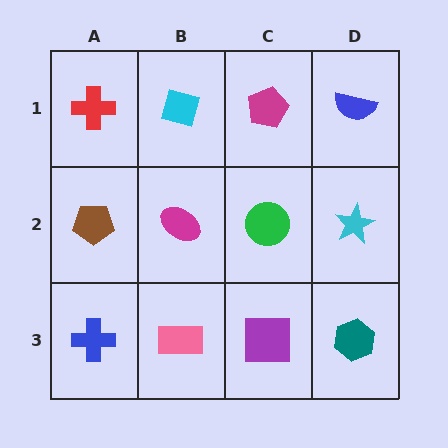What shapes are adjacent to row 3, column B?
A magenta ellipse (row 2, column B), a blue cross (row 3, column A), a purple square (row 3, column C).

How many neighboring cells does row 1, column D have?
2.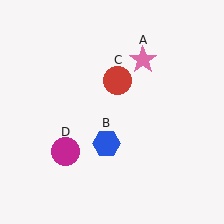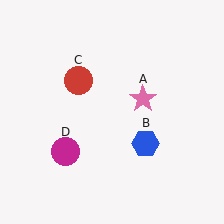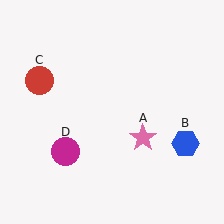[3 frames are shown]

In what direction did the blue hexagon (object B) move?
The blue hexagon (object B) moved right.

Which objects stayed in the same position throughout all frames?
Magenta circle (object D) remained stationary.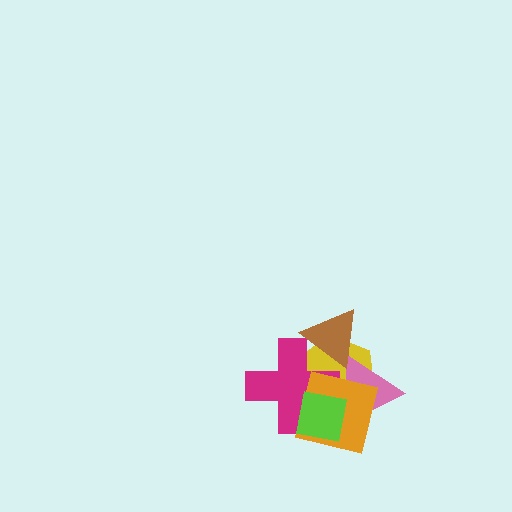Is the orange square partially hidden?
Yes, it is partially covered by another shape.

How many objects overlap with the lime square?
4 objects overlap with the lime square.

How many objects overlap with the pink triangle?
5 objects overlap with the pink triangle.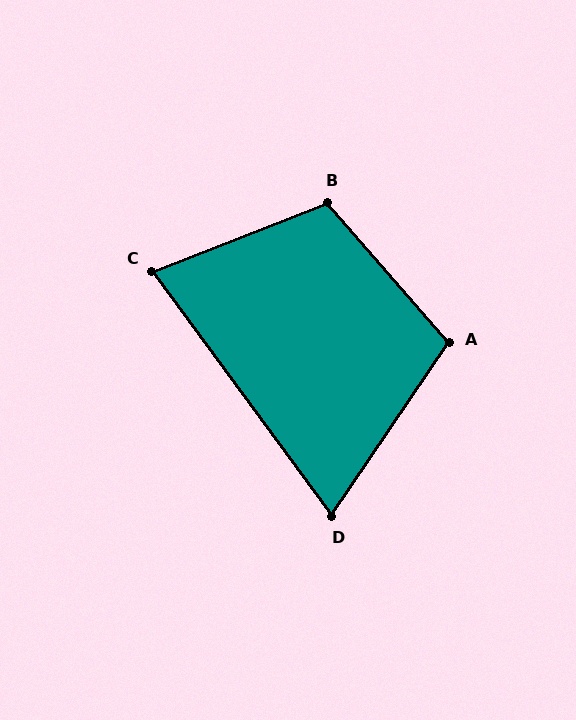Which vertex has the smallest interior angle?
D, at approximately 70 degrees.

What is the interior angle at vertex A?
Approximately 105 degrees (obtuse).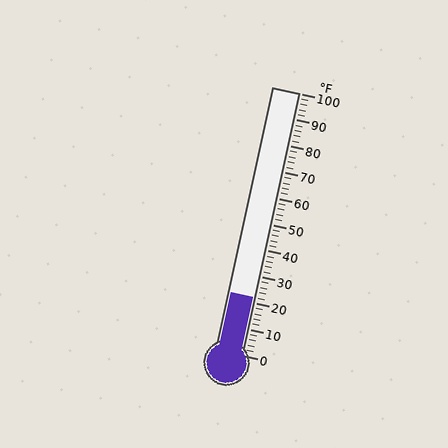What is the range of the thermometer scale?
The thermometer scale ranges from 0°F to 100°F.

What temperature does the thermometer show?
The thermometer shows approximately 22°F.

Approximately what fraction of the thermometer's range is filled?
The thermometer is filled to approximately 20% of its range.